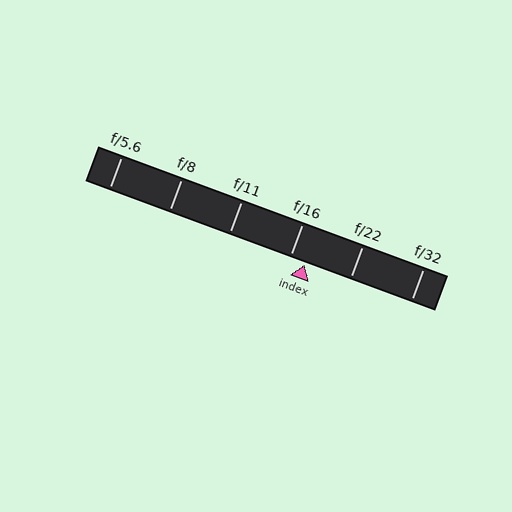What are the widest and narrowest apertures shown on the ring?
The widest aperture shown is f/5.6 and the narrowest is f/32.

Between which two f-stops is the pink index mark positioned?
The index mark is between f/16 and f/22.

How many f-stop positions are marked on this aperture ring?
There are 6 f-stop positions marked.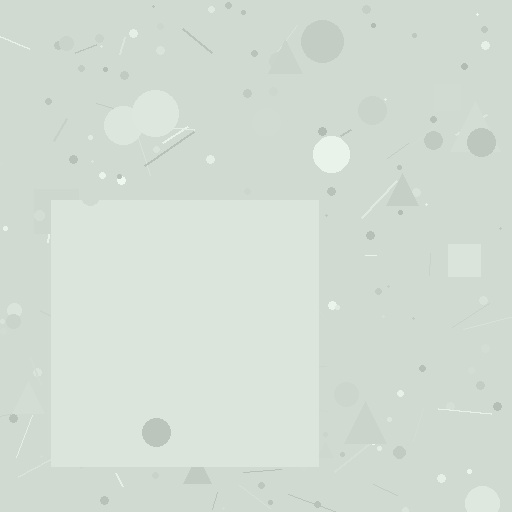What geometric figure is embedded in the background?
A square is embedded in the background.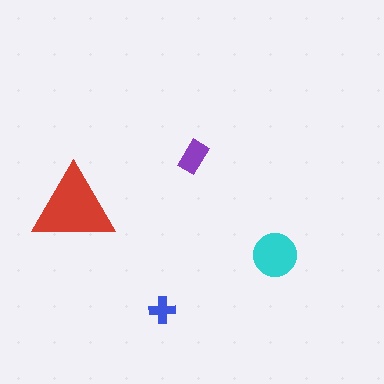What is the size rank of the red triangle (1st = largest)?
1st.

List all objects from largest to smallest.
The red triangle, the cyan circle, the purple rectangle, the blue cross.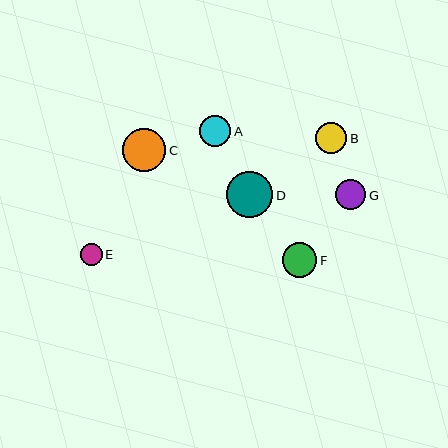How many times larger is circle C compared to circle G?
Circle C is approximately 1.4 times the size of circle G.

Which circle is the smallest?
Circle E is the smallest with a size of approximately 22 pixels.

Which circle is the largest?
Circle D is the largest with a size of approximately 46 pixels.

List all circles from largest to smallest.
From largest to smallest: D, C, F, A, B, G, E.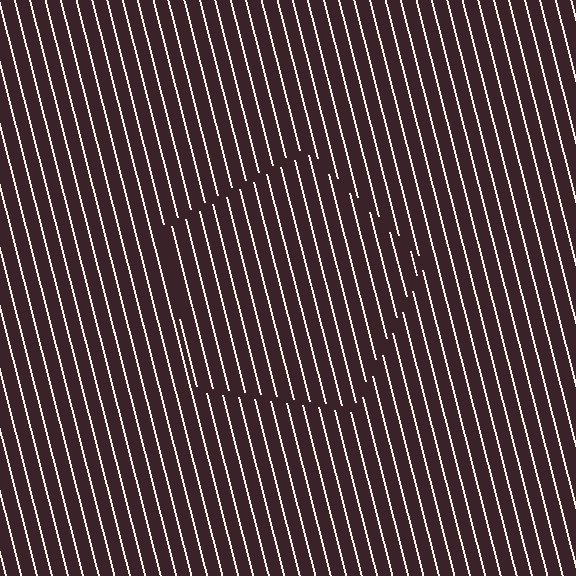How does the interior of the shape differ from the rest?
The interior of the shape contains the same grating, shifted by half a period — the contour is defined by the phase discontinuity where line-ends from the inner and outer gratings abut.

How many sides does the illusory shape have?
5 sides — the line-ends trace a pentagon.